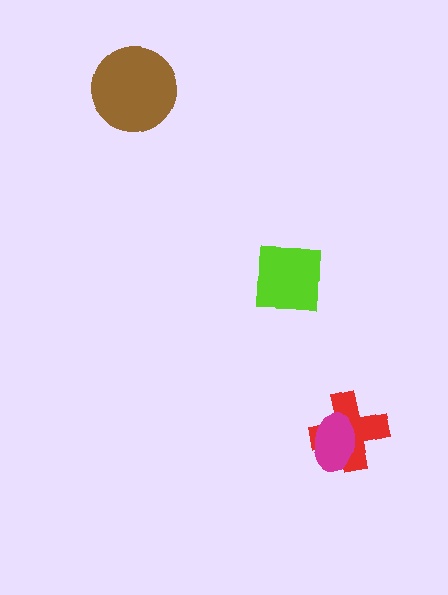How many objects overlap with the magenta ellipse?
1 object overlaps with the magenta ellipse.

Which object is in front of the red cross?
The magenta ellipse is in front of the red cross.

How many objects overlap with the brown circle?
0 objects overlap with the brown circle.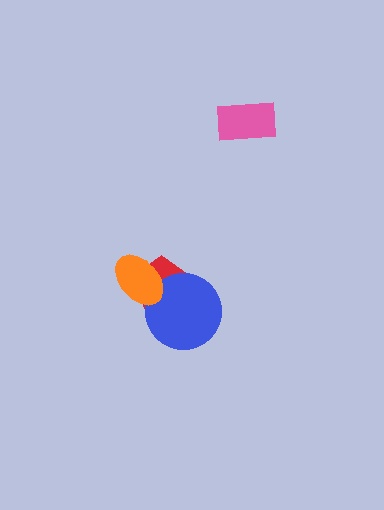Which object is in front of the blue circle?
The orange ellipse is in front of the blue circle.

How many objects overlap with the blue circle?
2 objects overlap with the blue circle.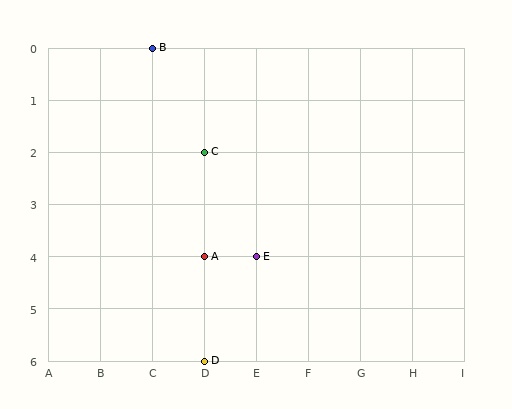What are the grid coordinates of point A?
Point A is at grid coordinates (D, 4).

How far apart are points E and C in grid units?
Points E and C are 1 column and 2 rows apart (about 2.2 grid units diagonally).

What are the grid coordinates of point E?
Point E is at grid coordinates (E, 4).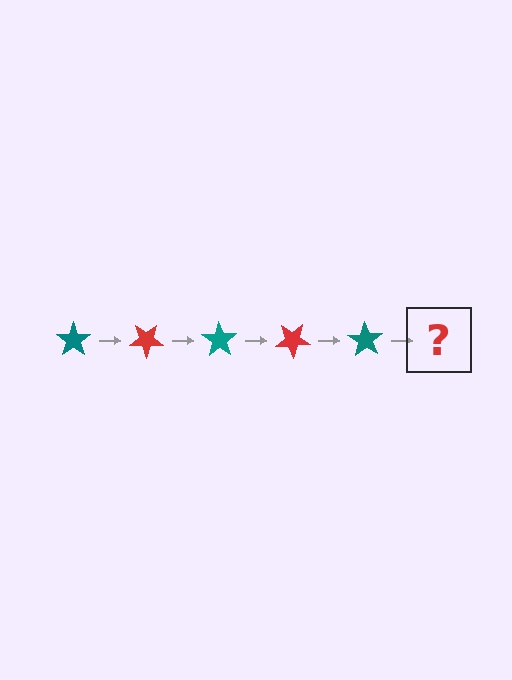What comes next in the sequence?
The next element should be a red star, rotated 175 degrees from the start.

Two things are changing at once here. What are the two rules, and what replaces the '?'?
The two rules are that it rotates 35 degrees each step and the color cycles through teal and red. The '?' should be a red star, rotated 175 degrees from the start.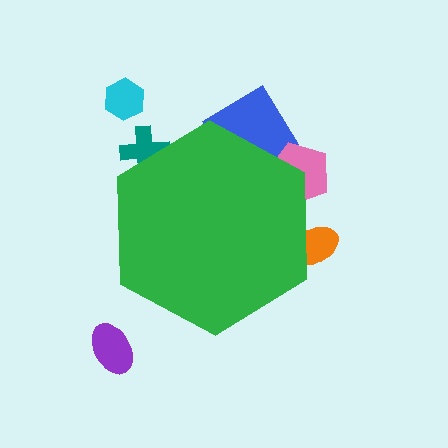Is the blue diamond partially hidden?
Yes, the blue diamond is partially hidden behind the green hexagon.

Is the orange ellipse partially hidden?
Yes, the orange ellipse is partially hidden behind the green hexagon.